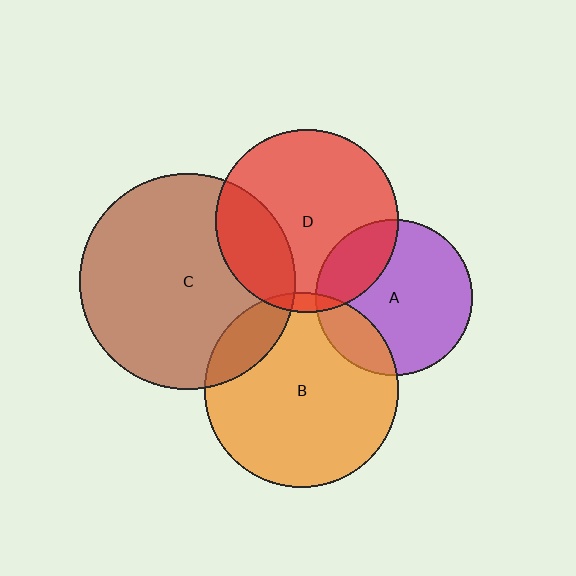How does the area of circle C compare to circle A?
Approximately 1.9 times.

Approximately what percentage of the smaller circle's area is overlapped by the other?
Approximately 15%.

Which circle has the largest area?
Circle C (brown).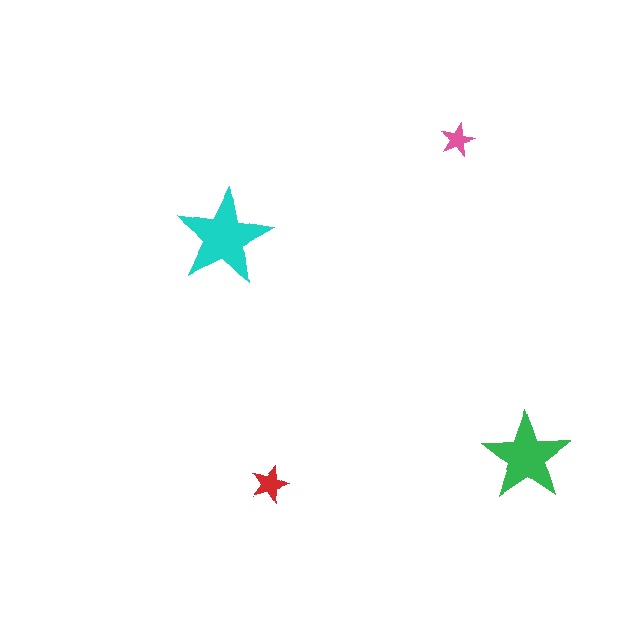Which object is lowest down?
The red star is bottommost.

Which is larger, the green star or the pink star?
The green one.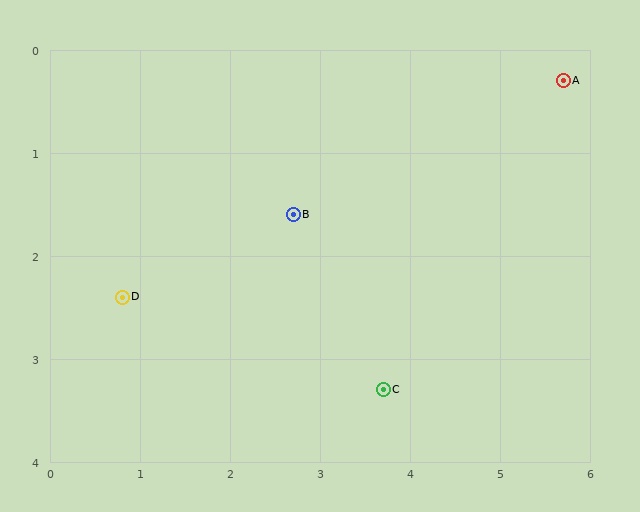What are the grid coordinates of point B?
Point B is at approximately (2.7, 1.6).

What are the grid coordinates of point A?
Point A is at approximately (5.7, 0.3).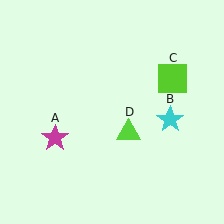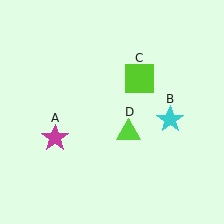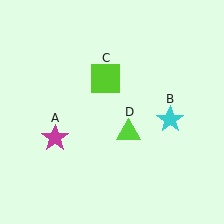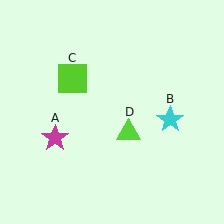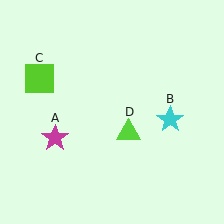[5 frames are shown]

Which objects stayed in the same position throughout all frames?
Magenta star (object A) and cyan star (object B) and lime triangle (object D) remained stationary.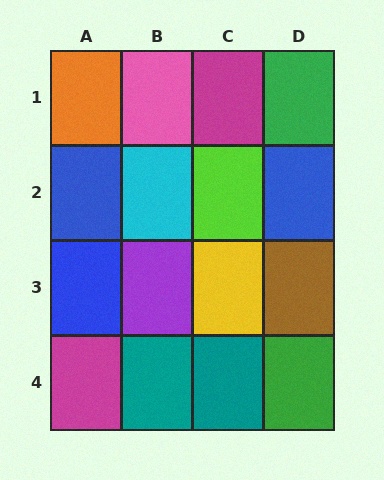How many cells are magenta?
2 cells are magenta.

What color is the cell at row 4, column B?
Teal.